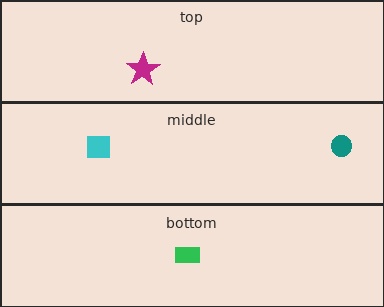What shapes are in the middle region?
The teal circle, the cyan square.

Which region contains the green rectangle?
The bottom region.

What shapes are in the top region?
The magenta star.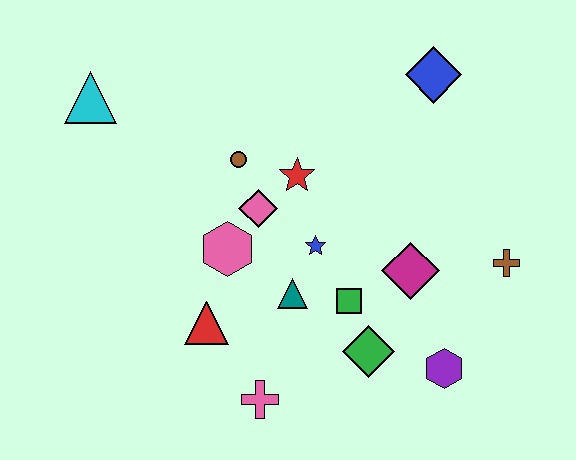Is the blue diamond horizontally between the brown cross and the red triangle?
Yes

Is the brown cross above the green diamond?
Yes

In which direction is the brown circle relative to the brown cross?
The brown circle is to the left of the brown cross.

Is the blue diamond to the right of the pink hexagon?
Yes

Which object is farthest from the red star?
The purple hexagon is farthest from the red star.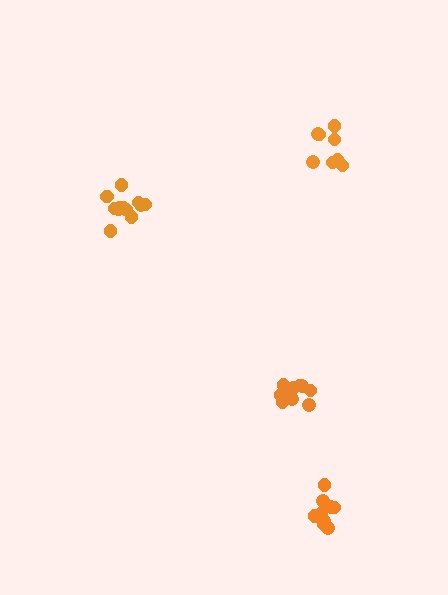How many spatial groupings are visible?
There are 4 spatial groupings.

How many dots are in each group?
Group 1: 11 dots, Group 2: 11 dots, Group 3: 8 dots, Group 4: 12 dots (42 total).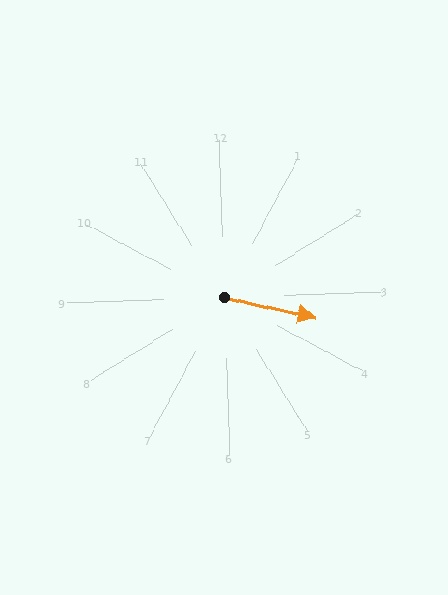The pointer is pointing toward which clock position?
Roughly 3 o'clock.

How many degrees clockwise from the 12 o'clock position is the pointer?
Approximately 104 degrees.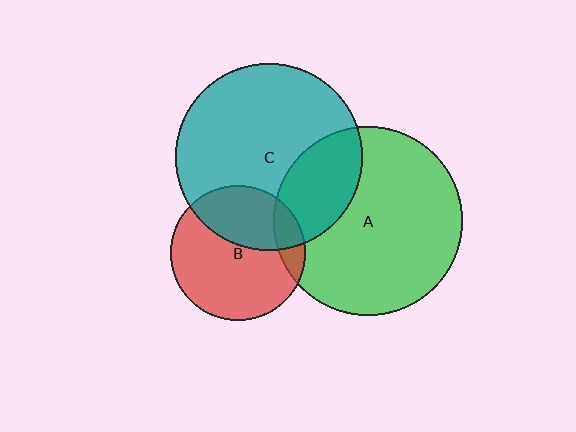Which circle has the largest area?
Circle A (green).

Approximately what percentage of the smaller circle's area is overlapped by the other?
Approximately 35%.